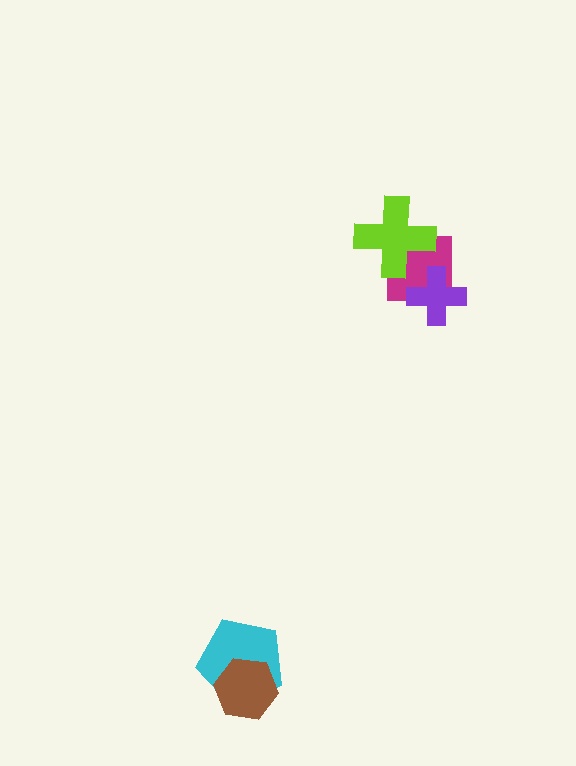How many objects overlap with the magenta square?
2 objects overlap with the magenta square.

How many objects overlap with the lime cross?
1 object overlaps with the lime cross.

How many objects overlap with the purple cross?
1 object overlaps with the purple cross.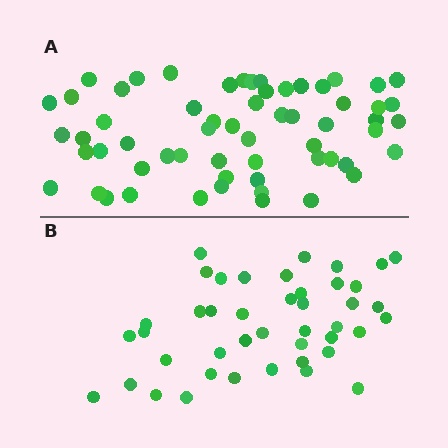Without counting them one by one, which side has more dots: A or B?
Region A (the top region) has more dots.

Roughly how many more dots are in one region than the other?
Region A has approximately 15 more dots than region B.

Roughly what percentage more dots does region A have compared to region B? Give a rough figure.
About 40% more.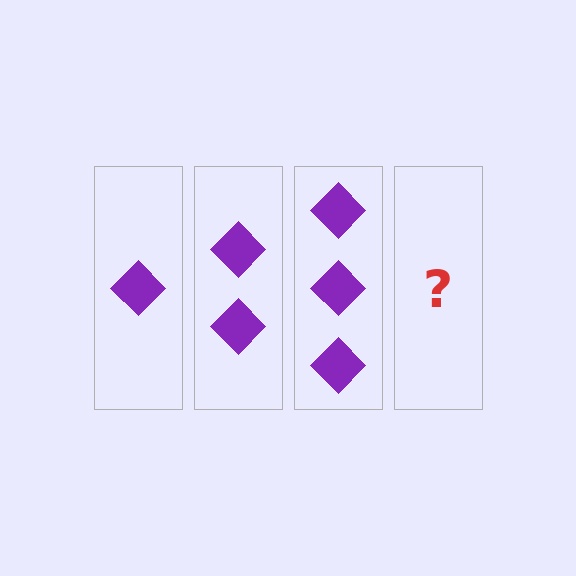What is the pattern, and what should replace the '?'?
The pattern is that each step adds one more diamond. The '?' should be 4 diamonds.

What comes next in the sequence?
The next element should be 4 diamonds.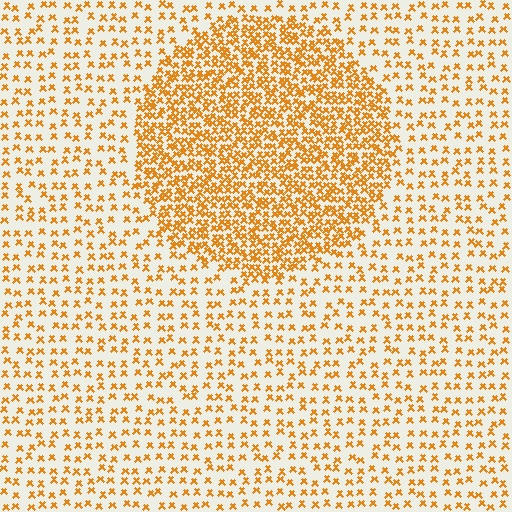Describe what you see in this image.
The image contains small orange elements arranged at two different densities. A circle-shaped region is visible where the elements are more densely packed than the surrounding area.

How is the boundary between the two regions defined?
The boundary is defined by a change in element density (approximately 2.5x ratio). All elements are the same color, size, and shape.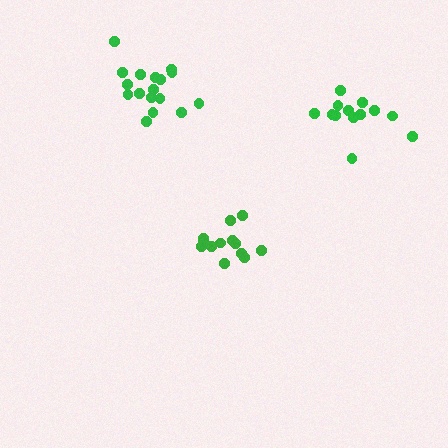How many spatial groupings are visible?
There are 3 spatial groupings.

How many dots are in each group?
Group 1: 13 dots, Group 2: 17 dots, Group 3: 13 dots (43 total).